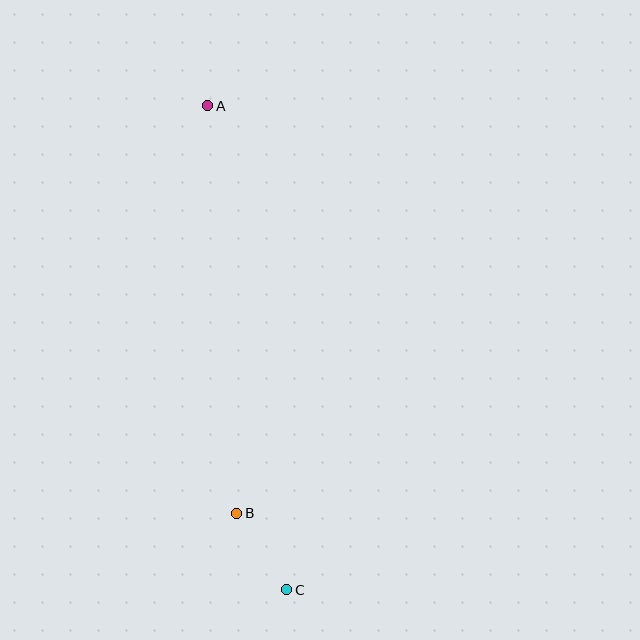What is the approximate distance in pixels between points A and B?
The distance between A and B is approximately 408 pixels.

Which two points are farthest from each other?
Points A and C are farthest from each other.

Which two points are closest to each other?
Points B and C are closest to each other.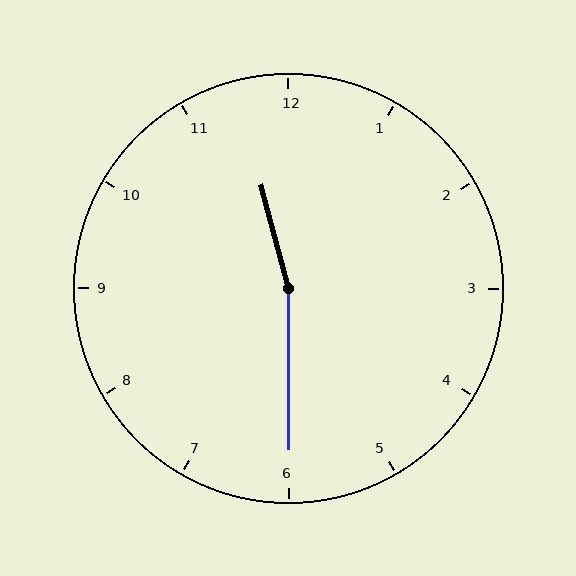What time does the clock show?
11:30.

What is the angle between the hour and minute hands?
Approximately 165 degrees.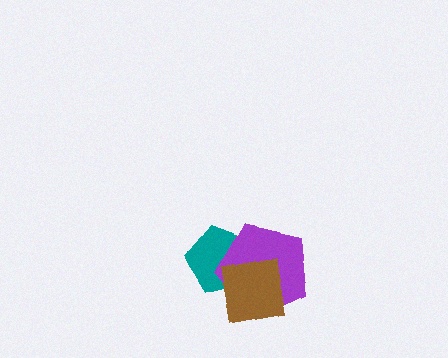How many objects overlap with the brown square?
2 objects overlap with the brown square.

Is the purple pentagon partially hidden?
Yes, it is partially covered by another shape.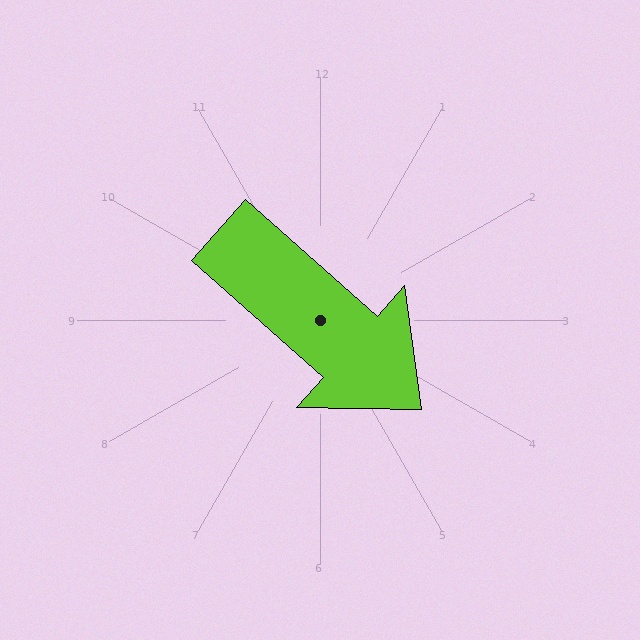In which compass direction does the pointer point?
Southeast.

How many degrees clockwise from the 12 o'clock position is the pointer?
Approximately 131 degrees.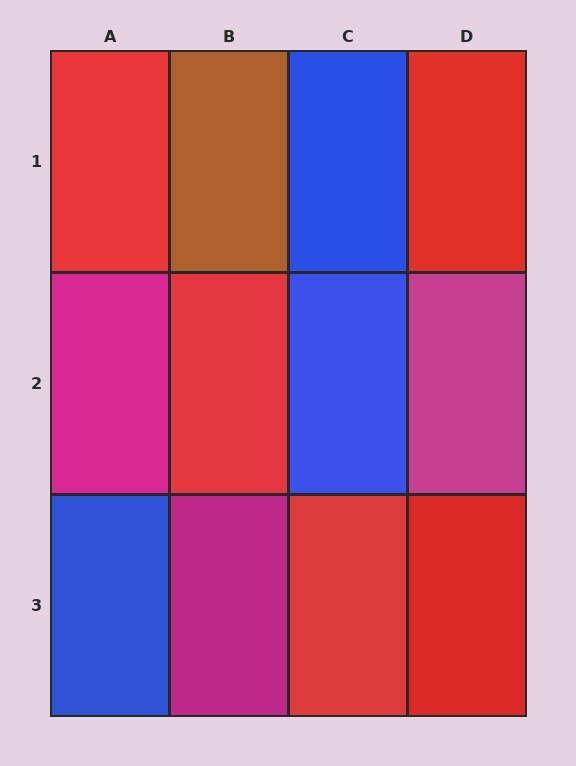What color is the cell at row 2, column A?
Magenta.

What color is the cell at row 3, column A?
Blue.